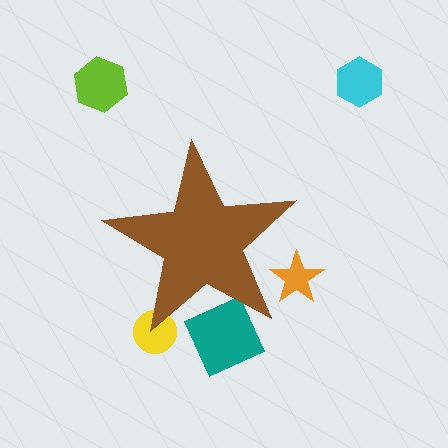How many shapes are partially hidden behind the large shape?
3 shapes are partially hidden.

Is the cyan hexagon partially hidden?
No, the cyan hexagon is fully visible.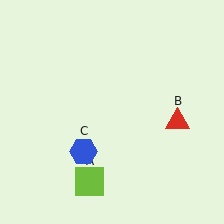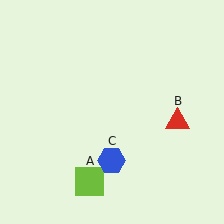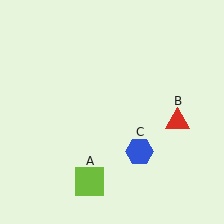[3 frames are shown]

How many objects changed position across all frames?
1 object changed position: blue hexagon (object C).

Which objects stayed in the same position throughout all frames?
Lime square (object A) and red triangle (object B) remained stationary.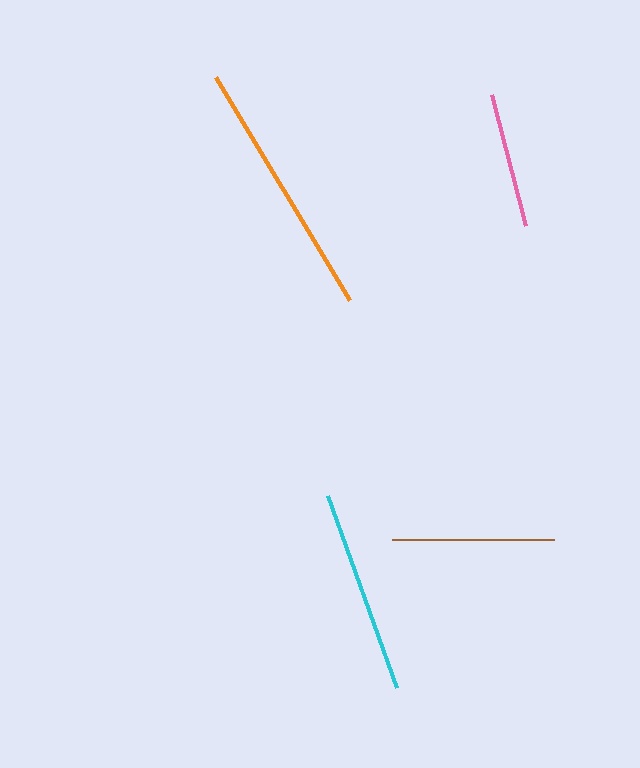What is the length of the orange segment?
The orange segment is approximately 260 pixels long.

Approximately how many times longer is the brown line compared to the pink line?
The brown line is approximately 1.2 times the length of the pink line.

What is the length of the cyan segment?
The cyan segment is approximately 204 pixels long.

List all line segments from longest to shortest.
From longest to shortest: orange, cyan, brown, pink.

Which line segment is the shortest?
The pink line is the shortest at approximately 135 pixels.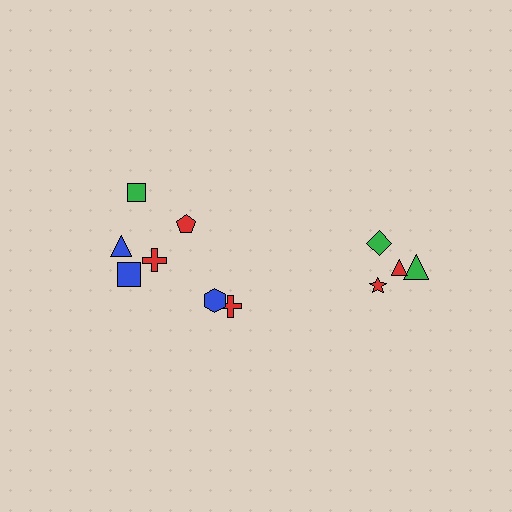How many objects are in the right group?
There are 4 objects.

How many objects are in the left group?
There are 7 objects.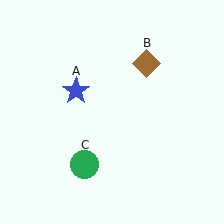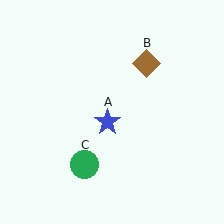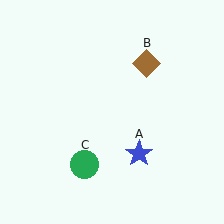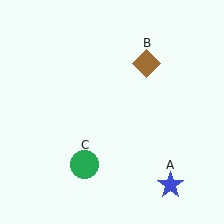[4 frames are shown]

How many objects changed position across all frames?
1 object changed position: blue star (object A).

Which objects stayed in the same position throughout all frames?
Brown diamond (object B) and green circle (object C) remained stationary.